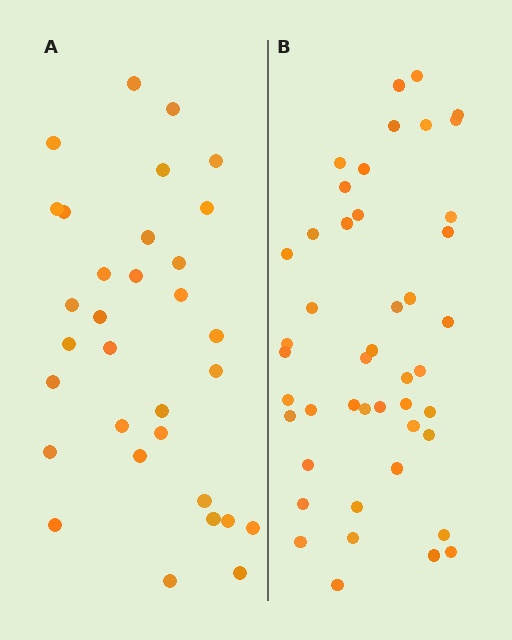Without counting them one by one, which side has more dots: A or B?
Region B (the right region) has more dots.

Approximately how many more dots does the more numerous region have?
Region B has approximately 15 more dots than region A.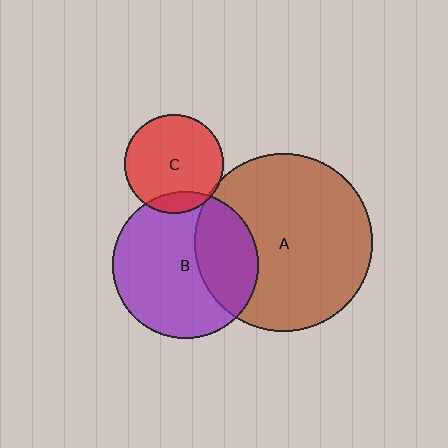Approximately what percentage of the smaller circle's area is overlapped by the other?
Approximately 10%.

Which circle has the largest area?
Circle A (brown).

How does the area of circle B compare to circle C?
Approximately 2.2 times.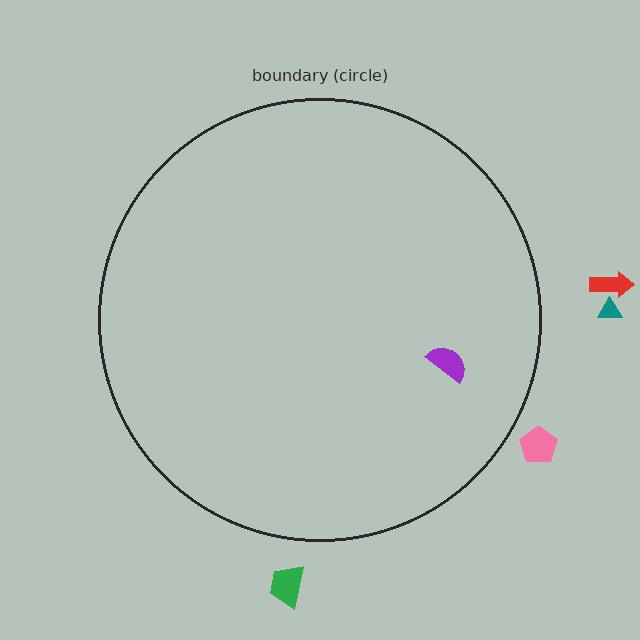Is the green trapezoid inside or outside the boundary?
Outside.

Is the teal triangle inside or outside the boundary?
Outside.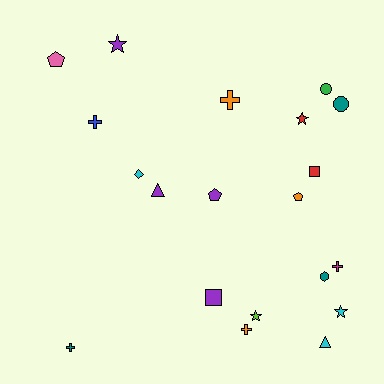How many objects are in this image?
There are 20 objects.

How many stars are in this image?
There are 4 stars.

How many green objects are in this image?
There is 1 green object.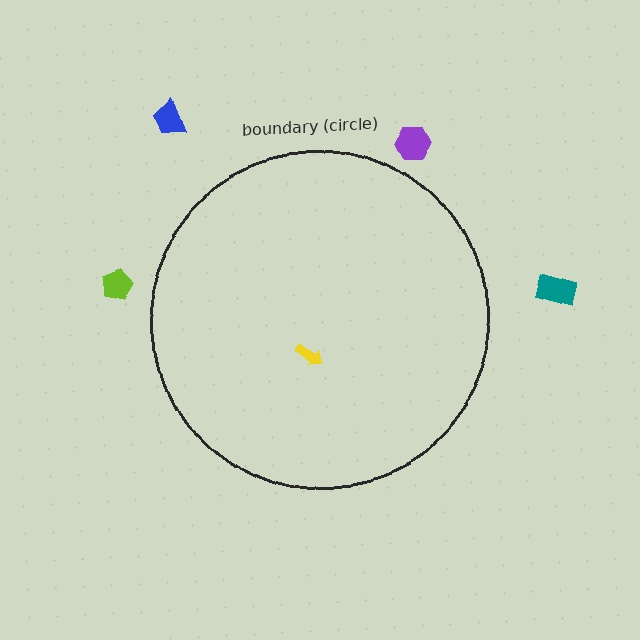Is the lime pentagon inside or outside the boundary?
Outside.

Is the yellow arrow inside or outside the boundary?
Inside.